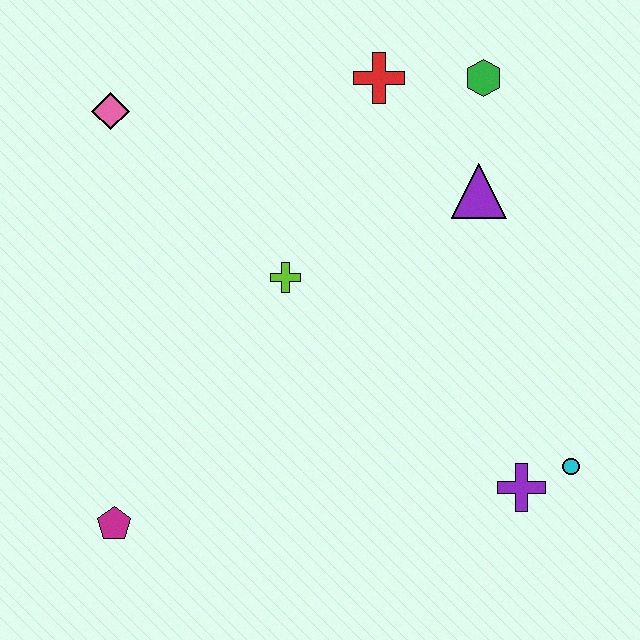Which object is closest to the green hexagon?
The red cross is closest to the green hexagon.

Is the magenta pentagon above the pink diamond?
No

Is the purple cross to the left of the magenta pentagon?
No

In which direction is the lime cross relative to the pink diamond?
The lime cross is to the right of the pink diamond.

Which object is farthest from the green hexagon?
The magenta pentagon is farthest from the green hexagon.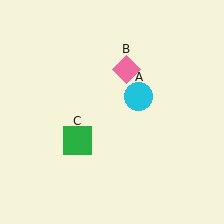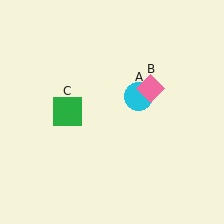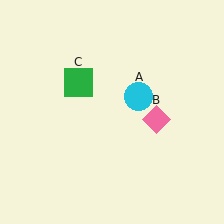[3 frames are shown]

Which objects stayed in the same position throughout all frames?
Cyan circle (object A) remained stationary.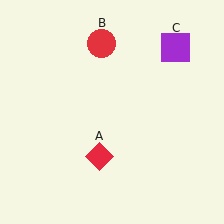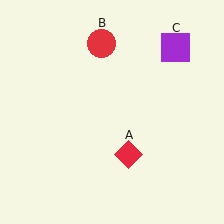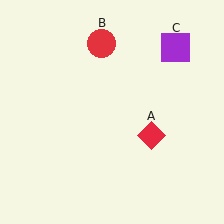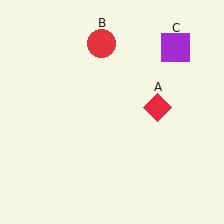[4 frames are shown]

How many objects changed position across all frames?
1 object changed position: red diamond (object A).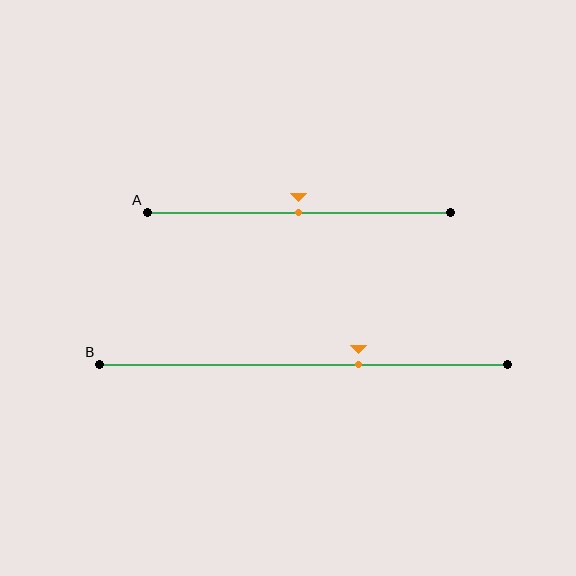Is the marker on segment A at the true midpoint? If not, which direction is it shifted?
Yes, the marker on segment A is at the true midpoint.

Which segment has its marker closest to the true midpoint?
Segment A has its marker closest to the true midpoint.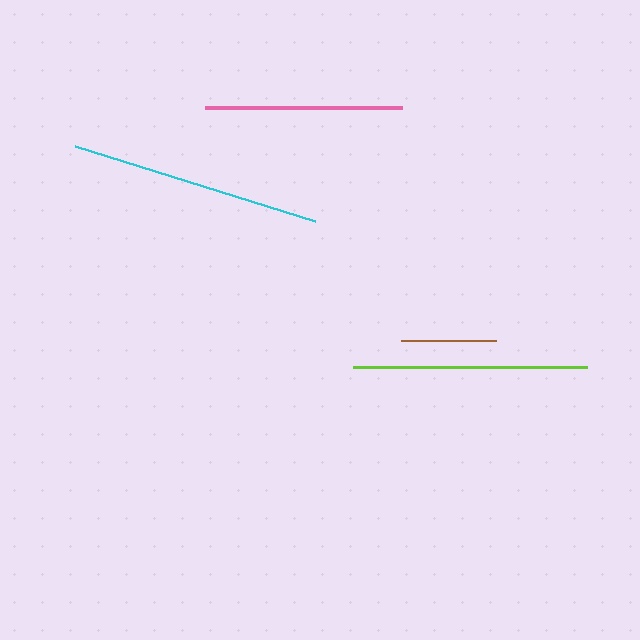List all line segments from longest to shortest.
From longest to shortest: cyan, lime, pink, brown.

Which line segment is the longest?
The cyan line is the longest at approximately 251 pixels.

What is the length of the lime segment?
The lime segment is approximately 235 pixels long.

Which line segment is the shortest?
The brown line is the shortest at approximately 95 pixels.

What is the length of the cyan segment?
The cyan segment is approximately 251 pixels long.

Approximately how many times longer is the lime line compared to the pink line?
The lime line is approximately 1.2 times the length of the pink line.